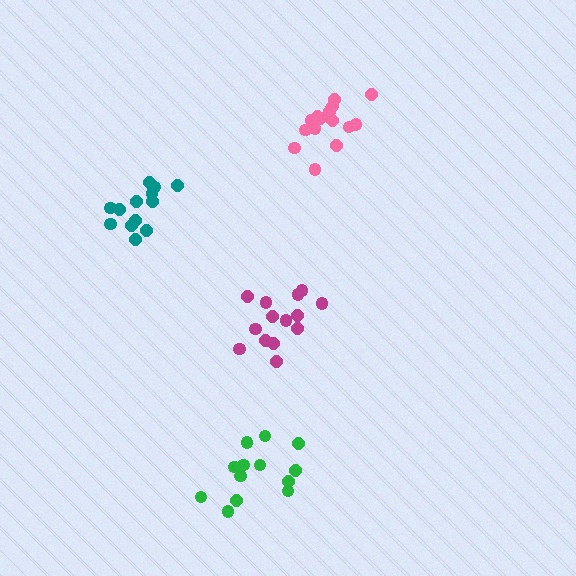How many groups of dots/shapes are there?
There are 4 groups.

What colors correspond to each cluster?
The clusters are colored: teal, magenta, pink, green.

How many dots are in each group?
Group 1: 13 dots, Group 2: 14 dots, Group 3: 16 dots, Group 4: 13 dots (56 total).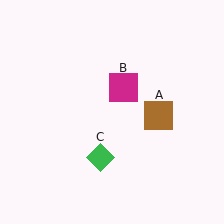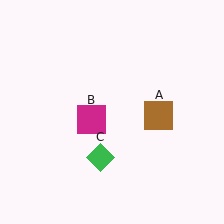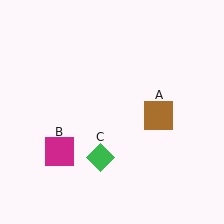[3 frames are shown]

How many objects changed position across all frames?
1 object changed position: magenta square (object B).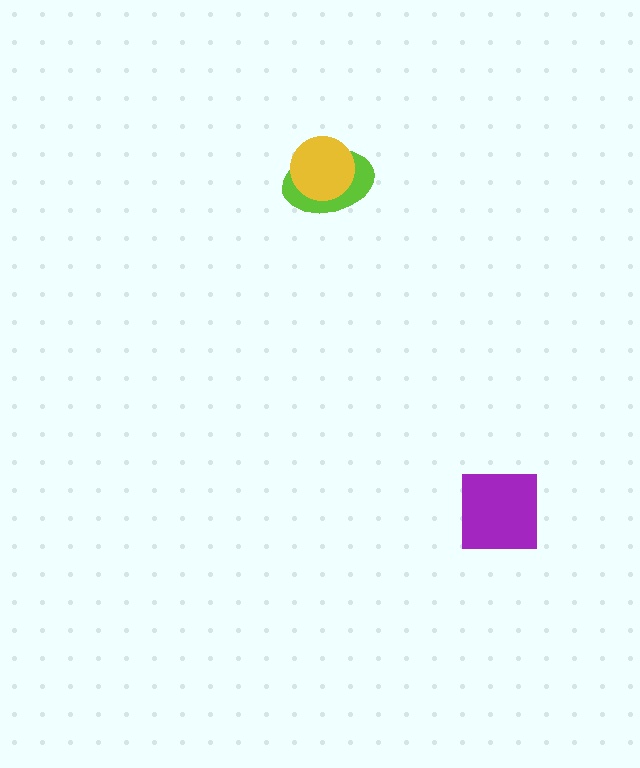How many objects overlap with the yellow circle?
1 object overlaps with the yellow circle.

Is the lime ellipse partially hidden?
Yes, it is partially covered by another shape.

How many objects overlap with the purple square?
0 objects overlap with the purple square.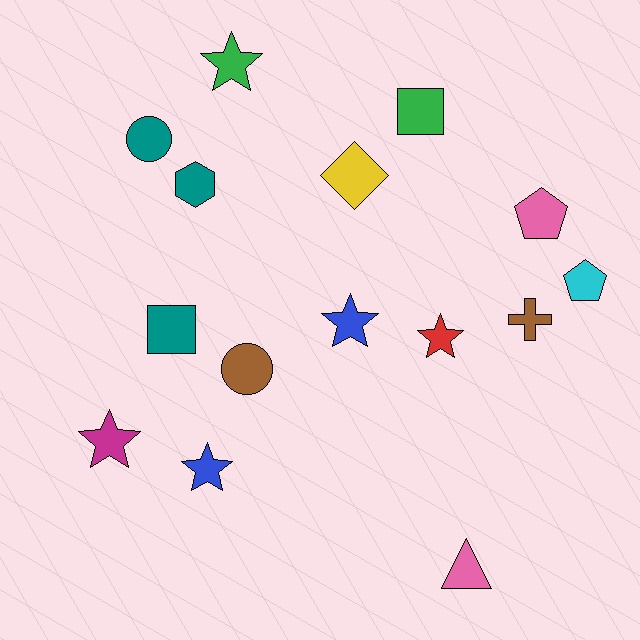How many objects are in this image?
There are 15 objects.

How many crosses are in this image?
There is 1 cross.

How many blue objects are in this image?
There are 2 blue objects.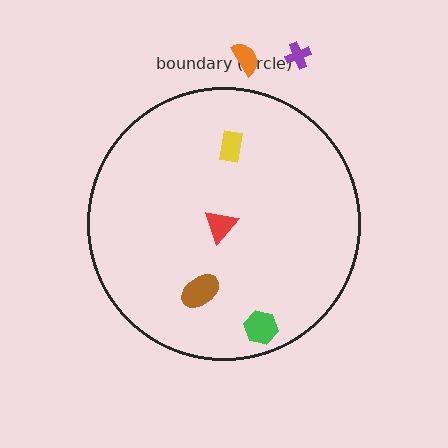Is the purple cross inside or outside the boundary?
Outside.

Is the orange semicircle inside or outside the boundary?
Outside.